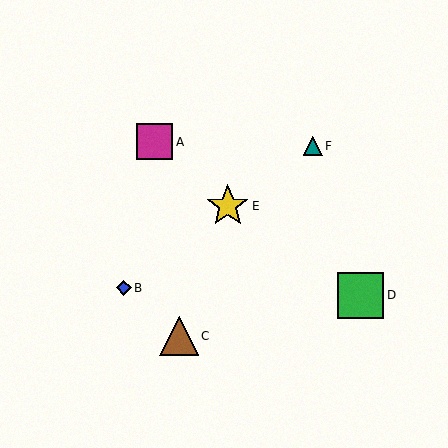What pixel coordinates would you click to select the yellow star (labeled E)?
Click at (228, 206) to select the yellow star E.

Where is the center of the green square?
The center of the green square is at (361, 295).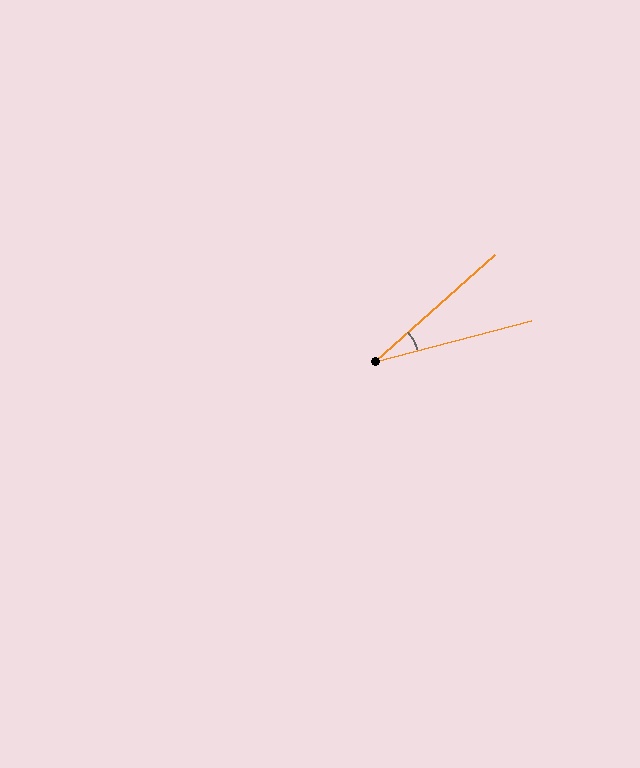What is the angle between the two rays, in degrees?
Approximately 27 degrees.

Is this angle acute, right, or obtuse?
It is acute.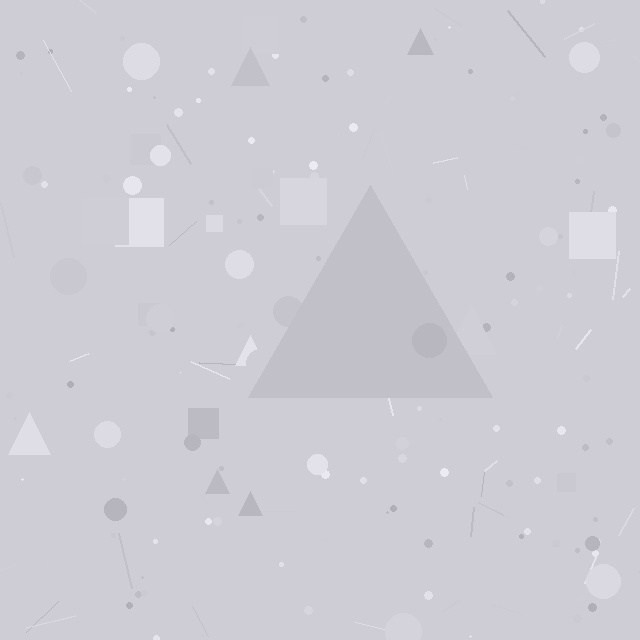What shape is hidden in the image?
A triangle is hidden in the image.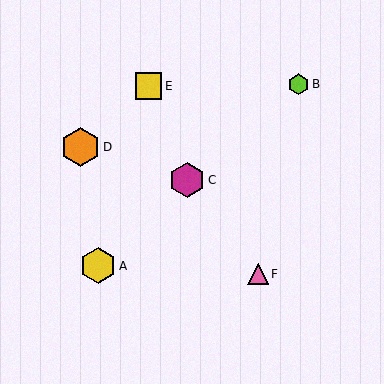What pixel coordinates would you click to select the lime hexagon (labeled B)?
Click at (298, 84) to select the lime hexagon B.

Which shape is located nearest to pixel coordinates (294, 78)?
The lime hexagon (labeled B) at (298, 84) is nearest to that location.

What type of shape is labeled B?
Shape B is a lime hexagon.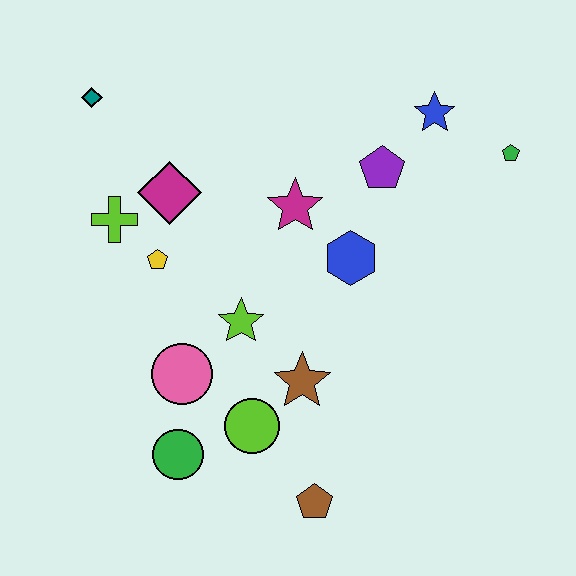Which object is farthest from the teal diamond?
The brown pentagon is farthest from the teal diamond.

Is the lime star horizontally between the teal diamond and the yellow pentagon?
No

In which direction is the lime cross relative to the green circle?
The lime cross is above the green circle.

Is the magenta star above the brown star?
Yes